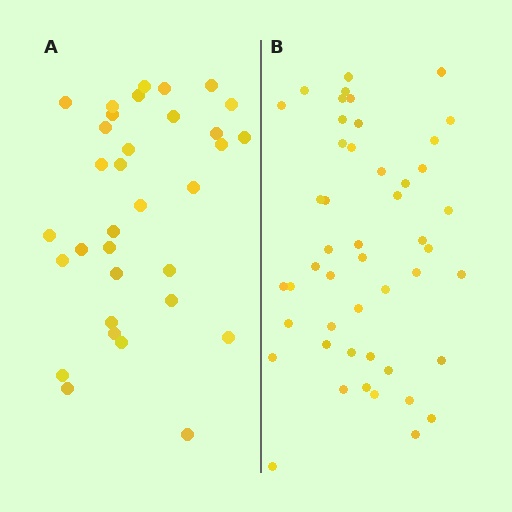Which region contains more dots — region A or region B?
Region B (the right region) has more dots.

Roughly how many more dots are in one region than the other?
Region B has approximately 15 more dots than region A.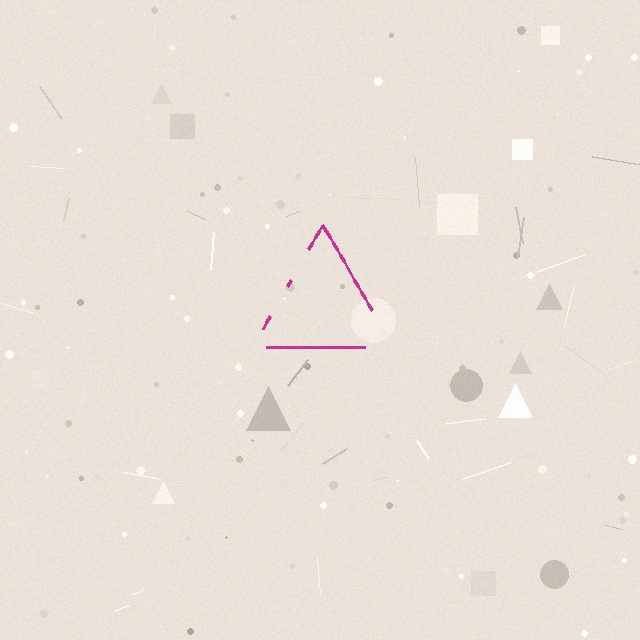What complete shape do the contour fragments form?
The contour fragments form a triangle.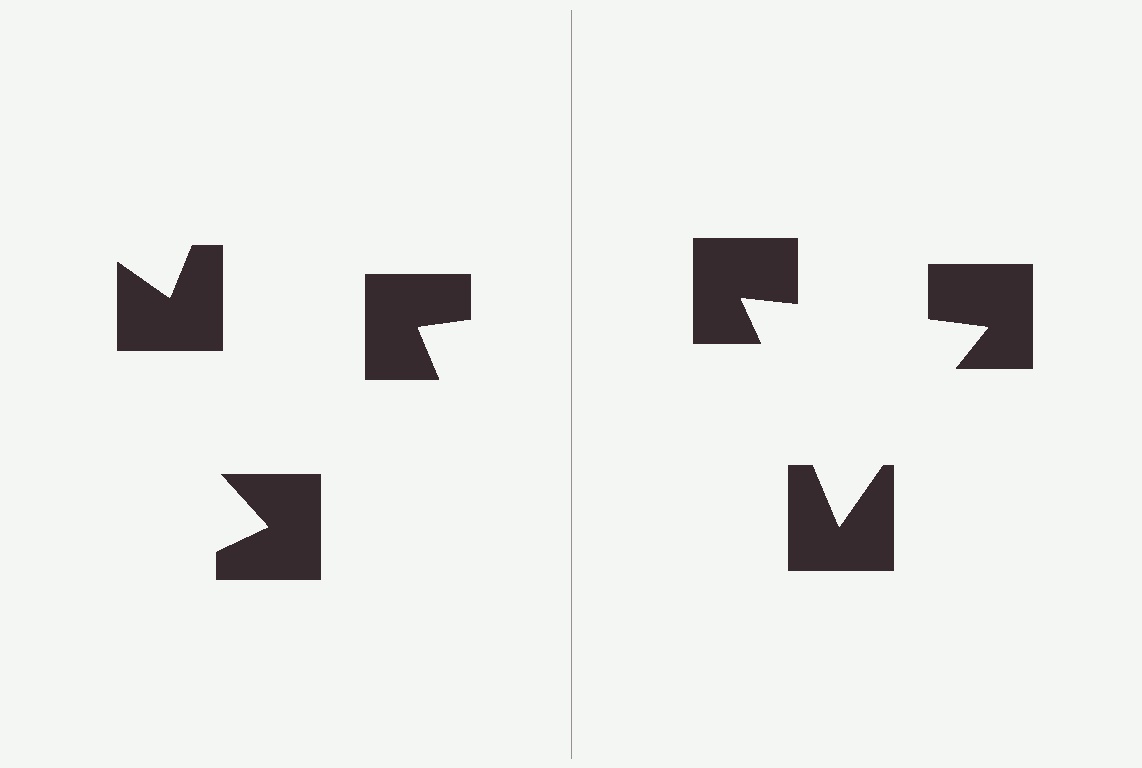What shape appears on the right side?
An illusory triangle.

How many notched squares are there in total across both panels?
6 — 3 on each side.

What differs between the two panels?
The notched squares are positioned identically on both sides; only the wedge orientations differ. On the right they align to a triangle; on the left they are misaligned.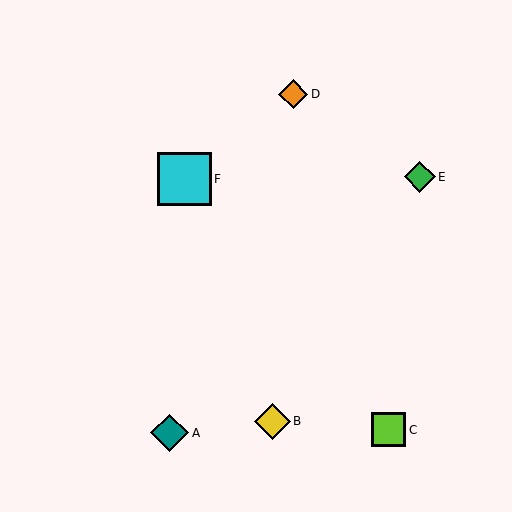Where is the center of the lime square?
The center of the lime square is at (389, 430).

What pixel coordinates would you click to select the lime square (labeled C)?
Click at (389, 430) to select the lime square C.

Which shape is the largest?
The cyan square (labeled F) is the largest.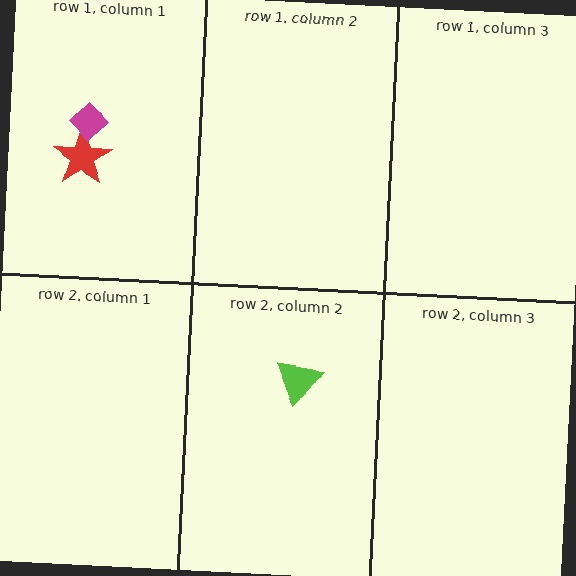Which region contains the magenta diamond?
The row 1, column 1 region.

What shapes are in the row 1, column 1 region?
The red star, the magenta diamond.